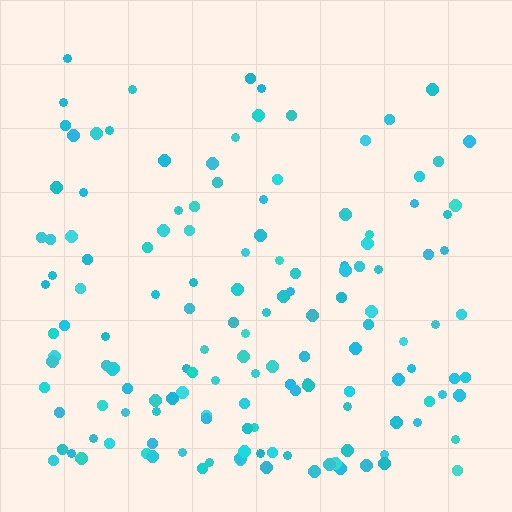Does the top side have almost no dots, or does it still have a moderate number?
Still a moderate number, just noticeably fewer than the bottom.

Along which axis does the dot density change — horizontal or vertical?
Vertical.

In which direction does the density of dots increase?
From top to bottom, with the bottom side densest.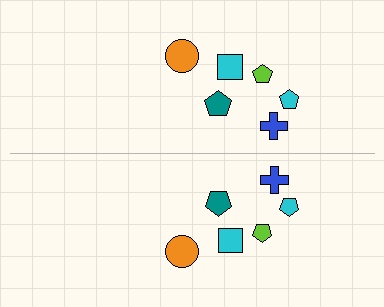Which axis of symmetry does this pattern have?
The pattern has a horizontal axis of symmetry running through the center of the image.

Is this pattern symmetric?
Yes, this pattern has bilateral (reflection) symmetry.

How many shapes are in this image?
There are 12 shapes in this image.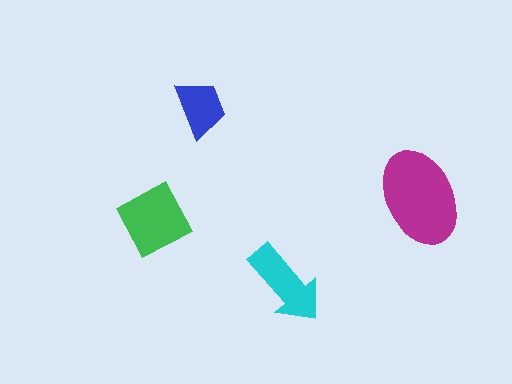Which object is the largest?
The magenta ellipse.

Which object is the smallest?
The blue trapezoid.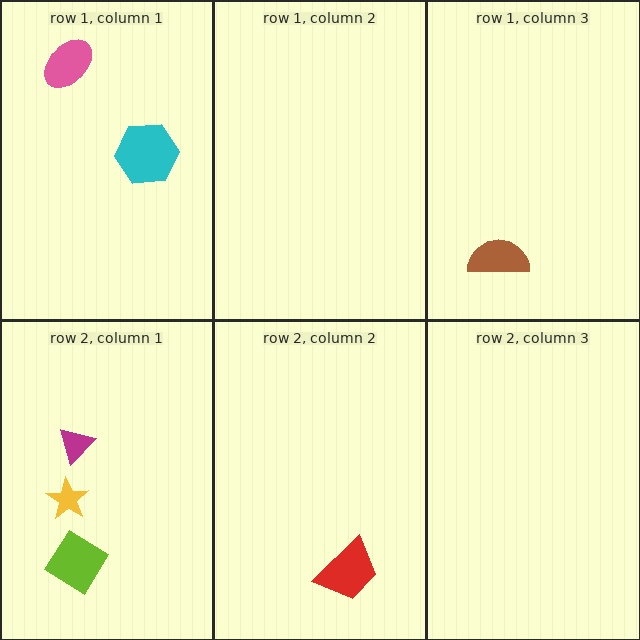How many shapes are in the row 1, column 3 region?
1.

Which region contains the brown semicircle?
The row 1, column 3 region.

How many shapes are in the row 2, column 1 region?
3.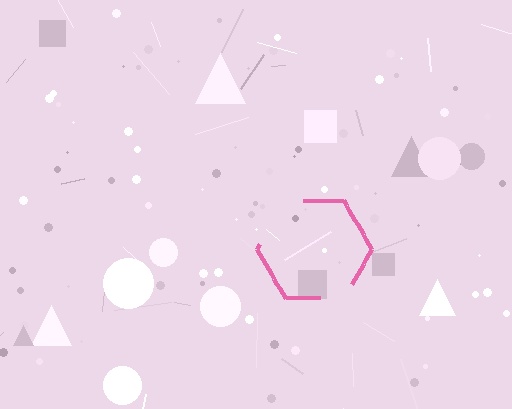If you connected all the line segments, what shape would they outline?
They would outline a hexagon.